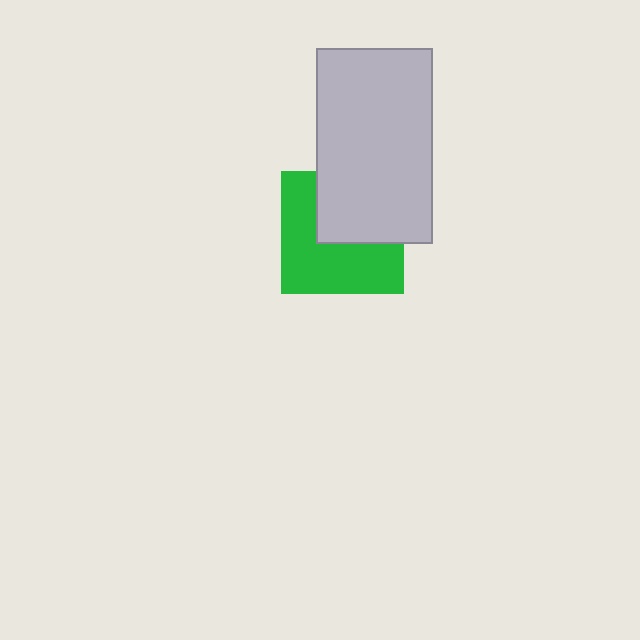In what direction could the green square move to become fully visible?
The green square could move toward the lower-left. That would shift it out from behind the light gray rectangle entirely.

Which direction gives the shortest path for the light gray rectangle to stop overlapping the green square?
Moving toward the upper-right gives the shortest separation.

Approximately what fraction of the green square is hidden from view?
Roughly 43% of the green square is hidden behind the light gray rectangle.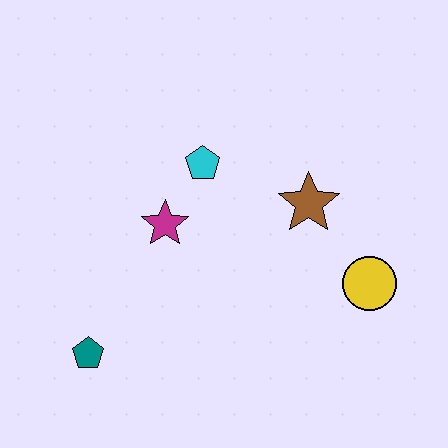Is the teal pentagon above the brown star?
No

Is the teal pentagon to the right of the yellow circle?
No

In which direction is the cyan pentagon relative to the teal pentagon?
The cyan pentagon is above the teal pentagon.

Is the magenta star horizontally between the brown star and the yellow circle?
No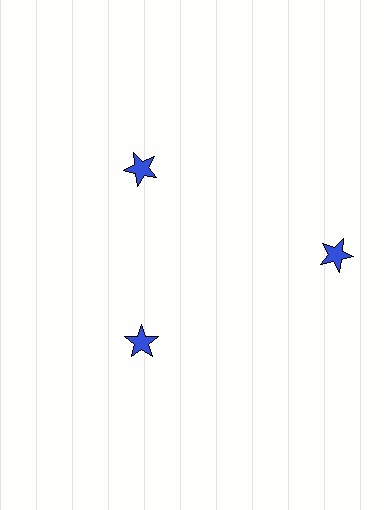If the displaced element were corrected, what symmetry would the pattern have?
It would have 3-fold rotational symmetry — the pattern would map onto itself every 120 degrees.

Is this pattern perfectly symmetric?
No. The 3 blue stars are arranged in a ring, but one element near the 3 o'clock position is pushed outward from the center, breaking the 3-fold rotational symmetry.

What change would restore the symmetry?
The symmetry would be restored by moving it inward, back onto the ring so that all 3 stars sit at equal angles and equal distance from the center.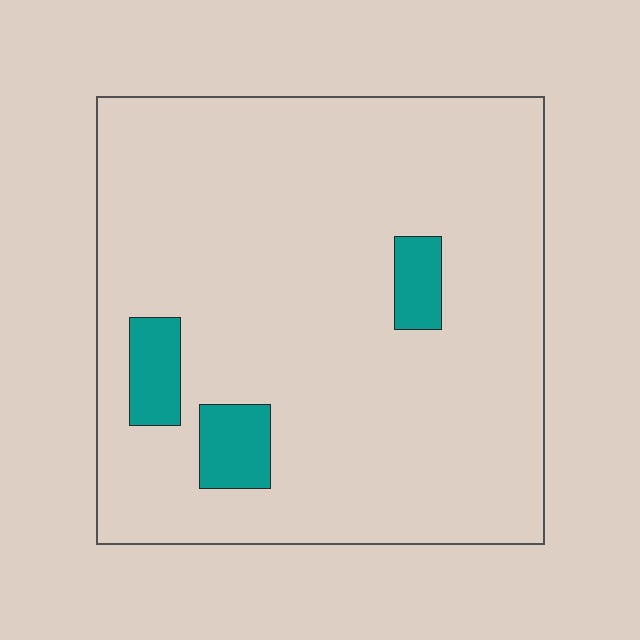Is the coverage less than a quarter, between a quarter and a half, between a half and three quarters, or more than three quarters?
Less than a quarter.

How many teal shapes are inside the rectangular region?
3.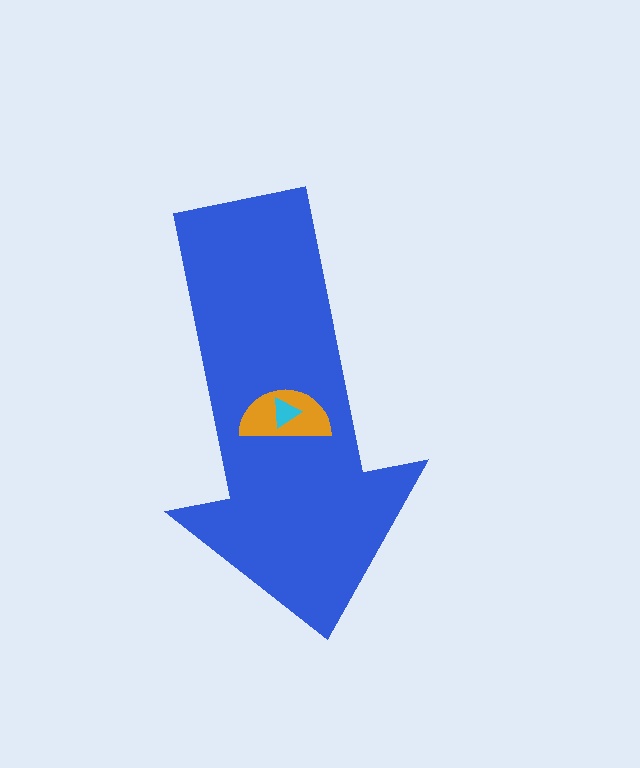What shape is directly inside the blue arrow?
The orange semicircle.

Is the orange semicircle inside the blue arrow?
Yes.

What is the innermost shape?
The cyan triangle.